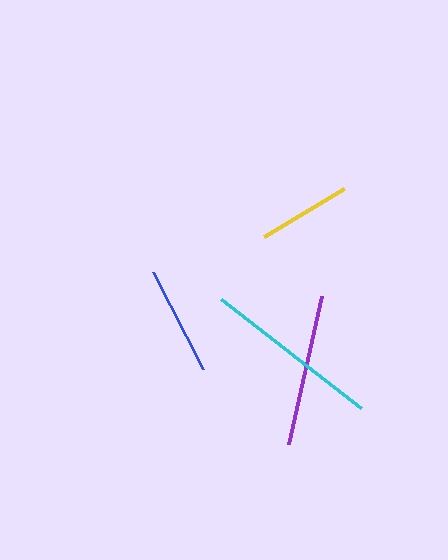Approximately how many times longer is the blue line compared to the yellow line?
The blue line is approximately 1.2 times the length of the yellow line.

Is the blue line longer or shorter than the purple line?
The purple line is longer than the blue line.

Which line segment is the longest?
The cyan line is the longest at approximately 178 pixels.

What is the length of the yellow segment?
The yellow segment is approximately 94 pixels long.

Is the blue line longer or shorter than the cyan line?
The cyan line is longer than the blue line.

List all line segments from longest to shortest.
From longest to shortest: cyan, purple, blue, yellow.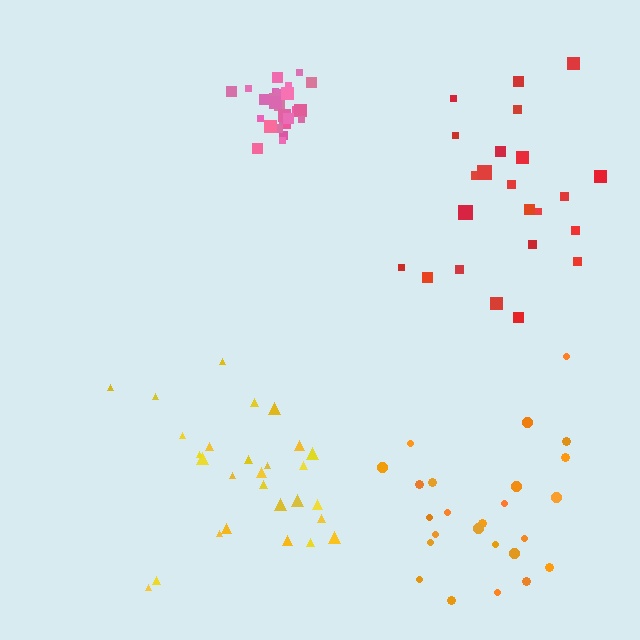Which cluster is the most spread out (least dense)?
Red.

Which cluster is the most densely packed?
Pink.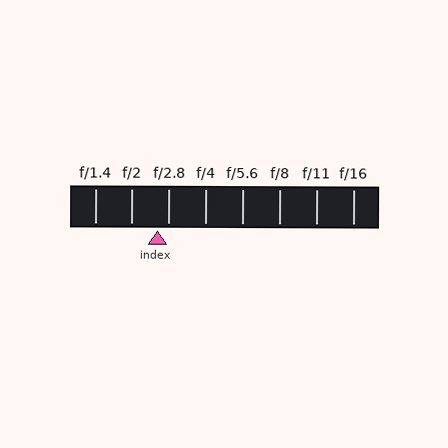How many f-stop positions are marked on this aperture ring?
There are 8 f-stop positions marked.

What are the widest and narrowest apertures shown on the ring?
The widest aperture shown is f/1.4 and the narrowest is f/16.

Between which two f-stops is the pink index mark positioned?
The index mark is between f/2 and f/2.8.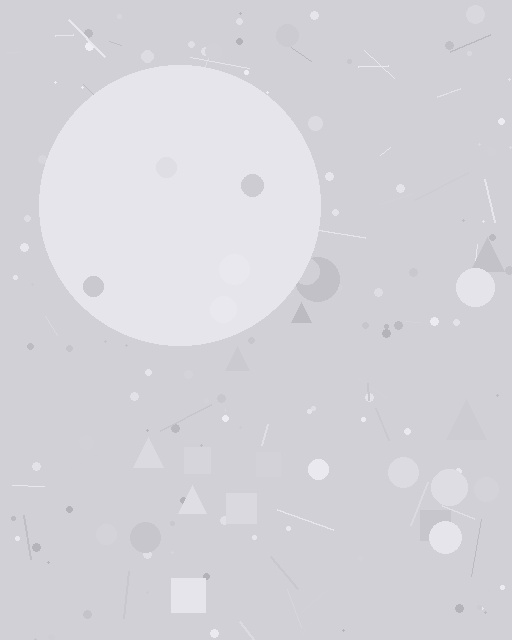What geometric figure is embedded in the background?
A circle is embedded in the background.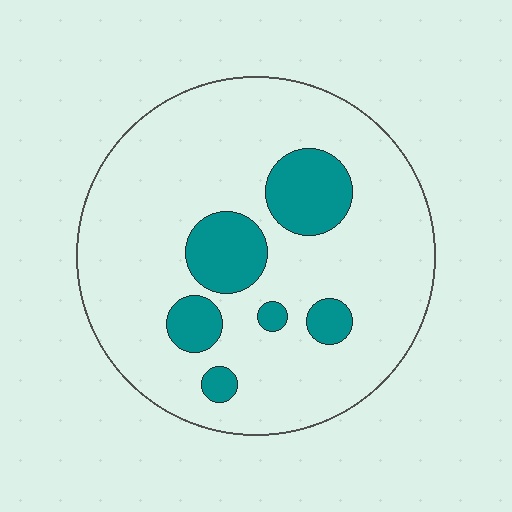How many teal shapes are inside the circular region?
6.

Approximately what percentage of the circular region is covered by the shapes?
Approximately 15%.